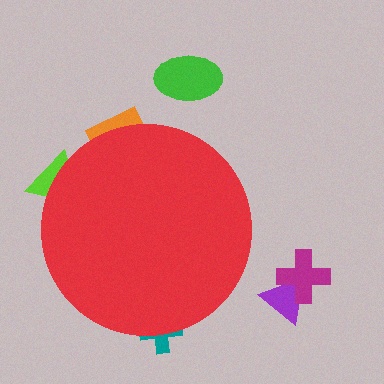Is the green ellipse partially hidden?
No, the green ellipse is fully visible.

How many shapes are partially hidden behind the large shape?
3 shapes are partially hidden.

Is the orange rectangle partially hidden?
Yes, the orange rectangle is partially hidden behind the red circle.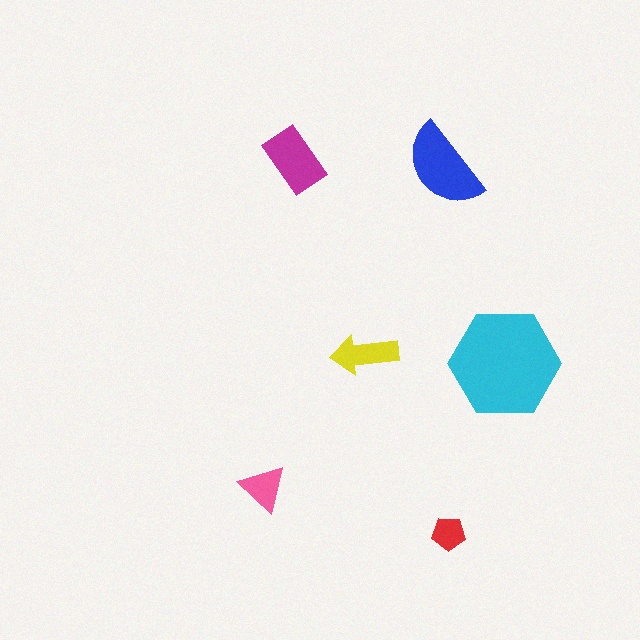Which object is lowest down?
The red pentagon is bottommost.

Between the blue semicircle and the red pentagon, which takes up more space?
The blue semicircle.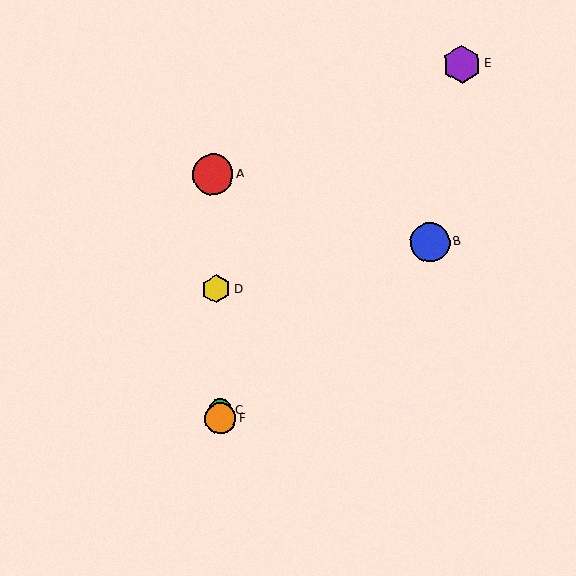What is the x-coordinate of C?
Object C is at x≈220.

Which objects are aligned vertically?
Objects A, C, D, F are aligned vertically.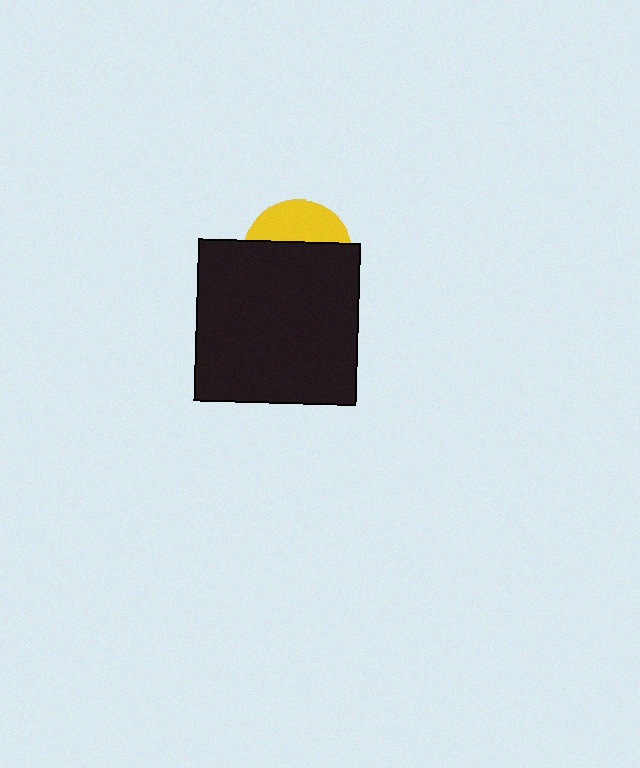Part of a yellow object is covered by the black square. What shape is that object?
It is a circle.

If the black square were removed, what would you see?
You would see the complete yellow circle.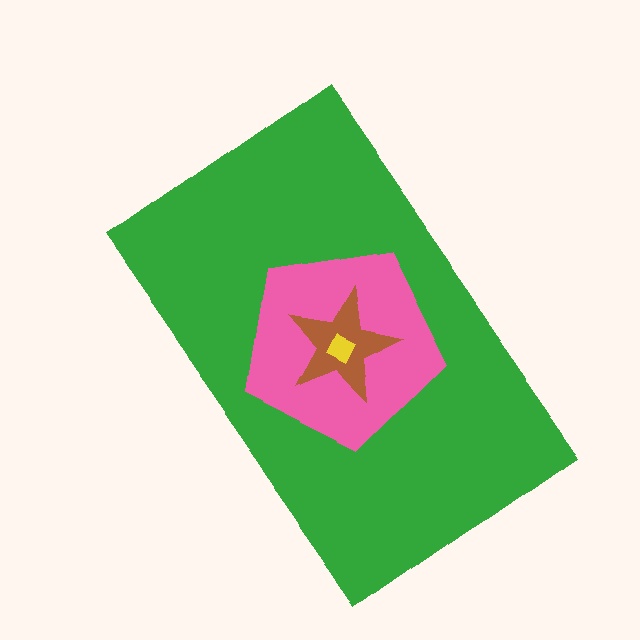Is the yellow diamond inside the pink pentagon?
Yes.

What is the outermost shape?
The green rectangle.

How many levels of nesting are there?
4.